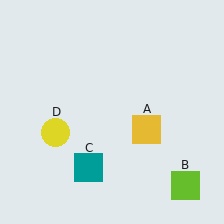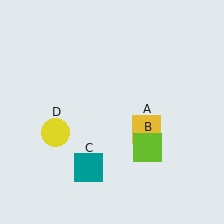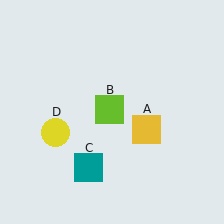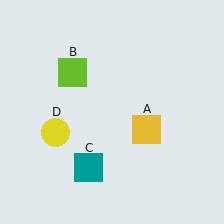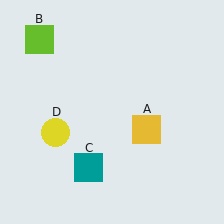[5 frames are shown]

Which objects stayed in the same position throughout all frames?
Yellow square (object A) and teal square (object C) and yellow circle (object D) remained stationary.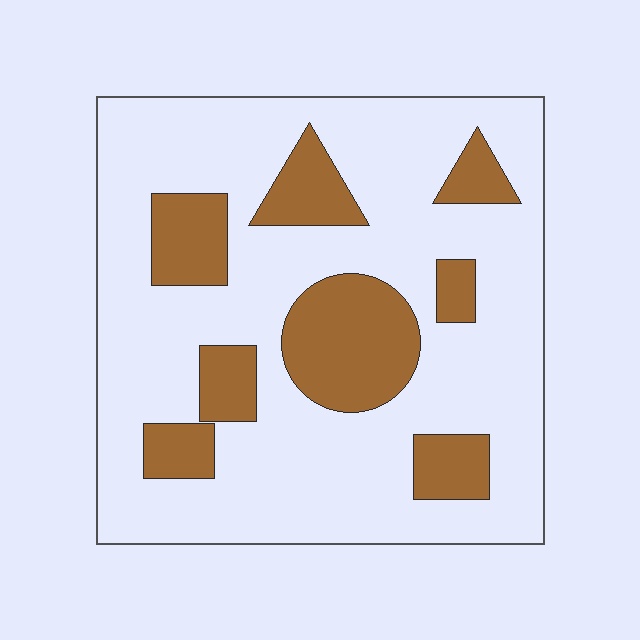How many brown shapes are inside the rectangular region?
8.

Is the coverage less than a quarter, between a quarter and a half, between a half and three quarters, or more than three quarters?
Less than a quarter.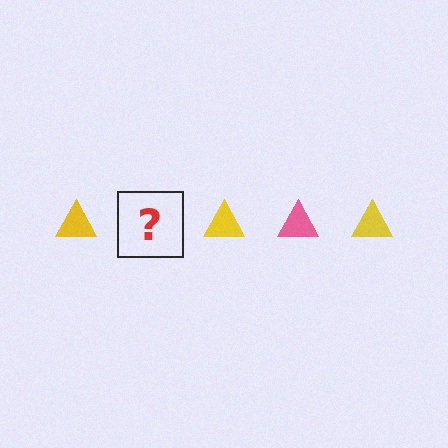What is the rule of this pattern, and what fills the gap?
The rule is that the pattern cycles through yellow, pink triangles. The gap should be filled with a pink triangle.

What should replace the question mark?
The question mark should be replaced with a pink triangle.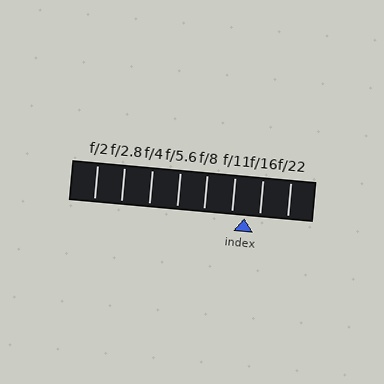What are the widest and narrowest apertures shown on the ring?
The widest aperture shown is f/2 and the narrowest is f/22.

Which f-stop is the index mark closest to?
The index mark is closest to f/11.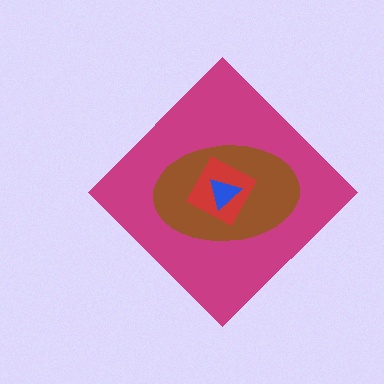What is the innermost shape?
The blue triangle.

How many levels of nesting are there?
4.